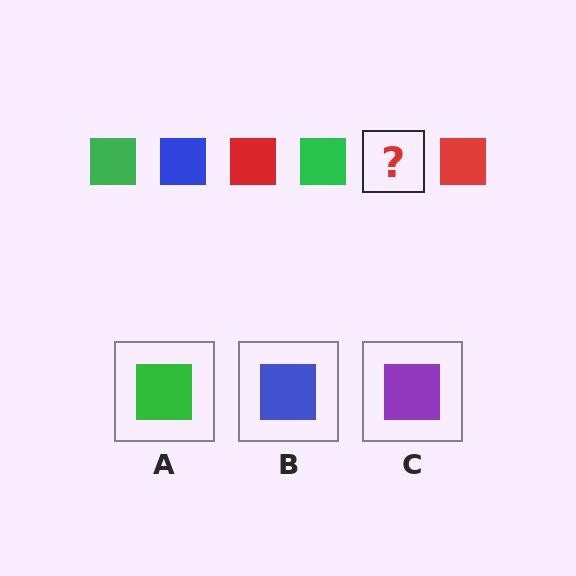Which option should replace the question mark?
Option B.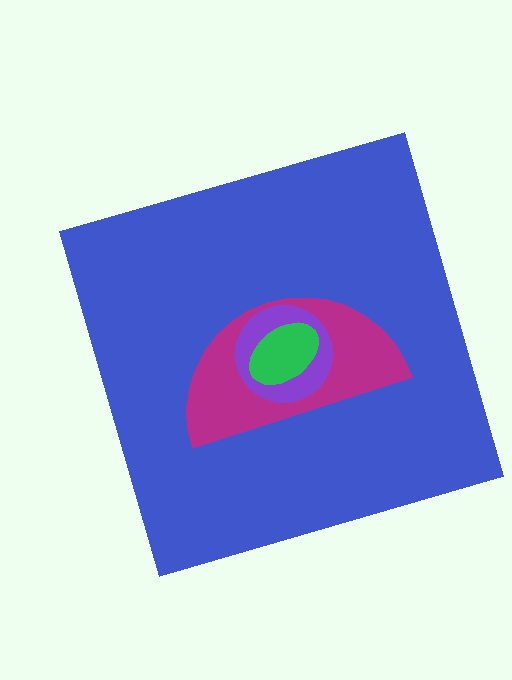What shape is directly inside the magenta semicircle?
The purple circle.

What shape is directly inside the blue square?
The magenta semicircle.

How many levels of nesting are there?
4.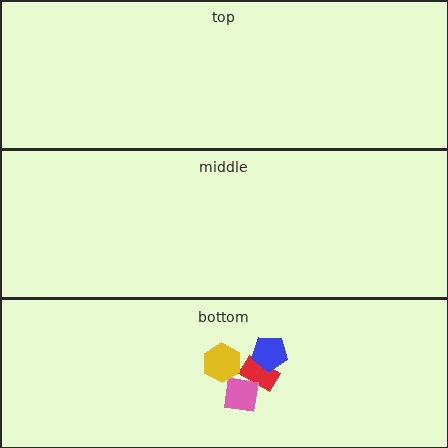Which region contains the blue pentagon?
The bottom region.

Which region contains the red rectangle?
The bottom region.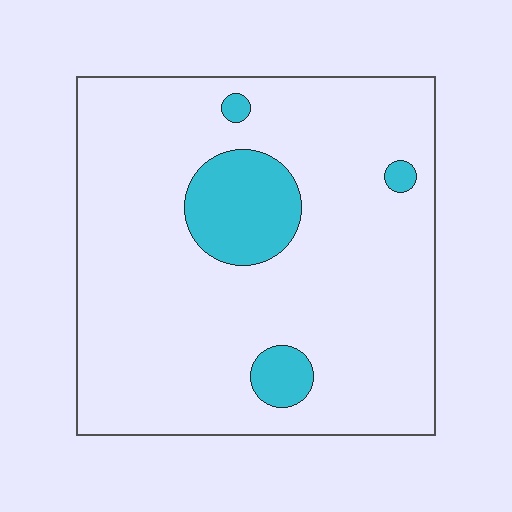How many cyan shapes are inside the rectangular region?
4.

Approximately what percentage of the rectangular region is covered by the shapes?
Approximately 10%.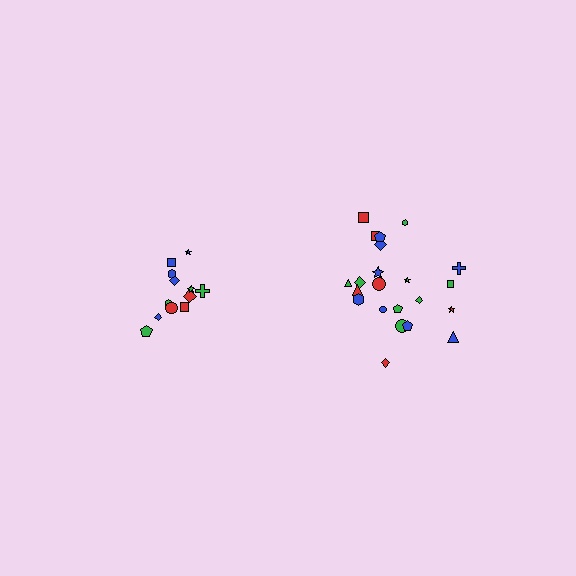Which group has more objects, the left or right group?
The right group.